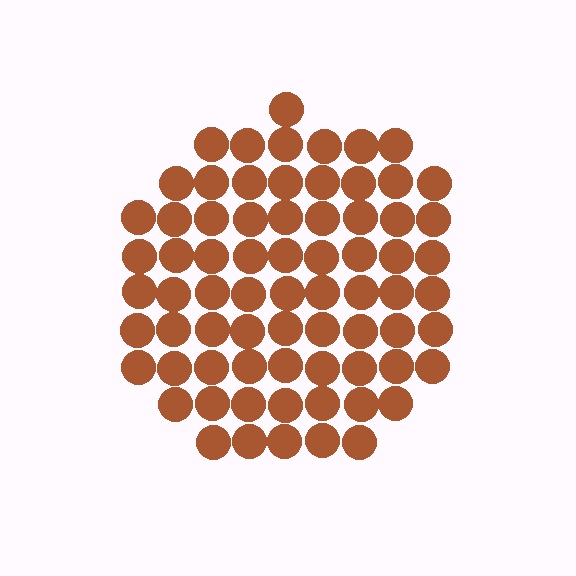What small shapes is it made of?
It is made of small circles.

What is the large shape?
The large shape is a circle.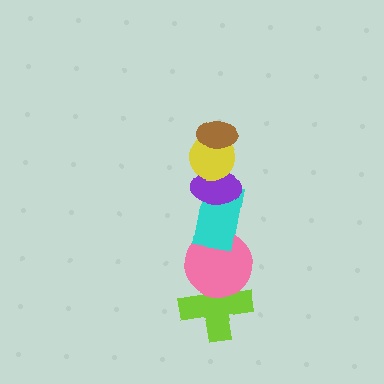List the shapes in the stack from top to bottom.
From top to bottom: the brown ellipse, the yellow circle, the purple ellipse, the cyan rectangle, the pink circle, the lime cross.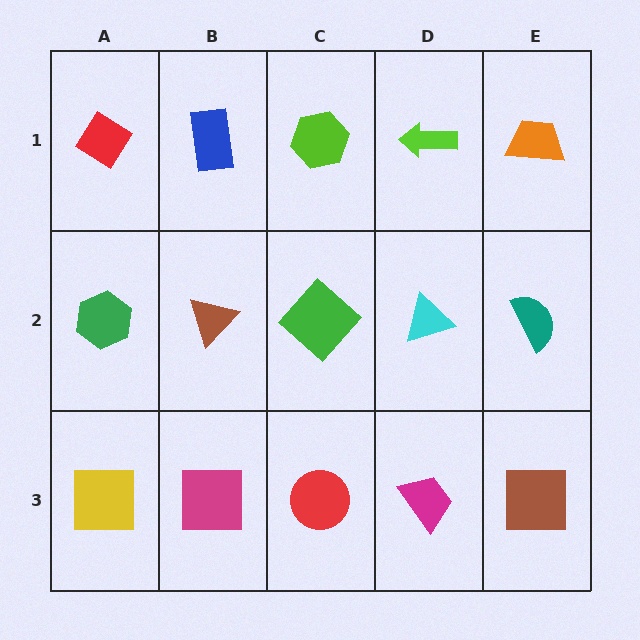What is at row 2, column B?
A brown triangle.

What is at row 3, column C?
A red circle.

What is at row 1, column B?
A blue rectangle.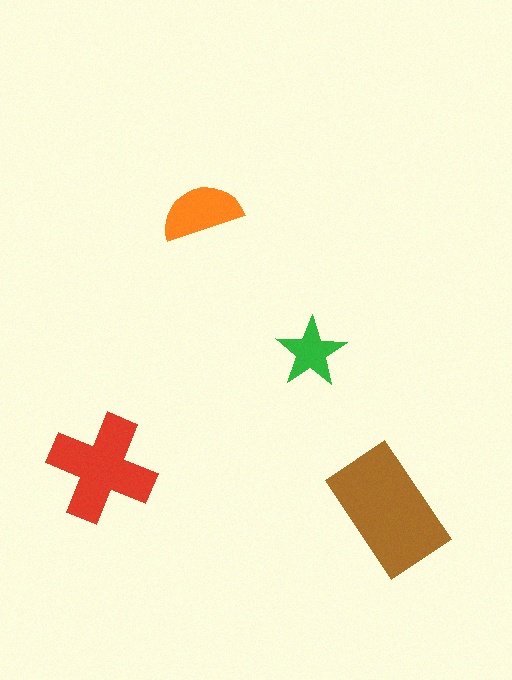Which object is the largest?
The brown rectangle.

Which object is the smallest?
The green star.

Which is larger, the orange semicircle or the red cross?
The red cross.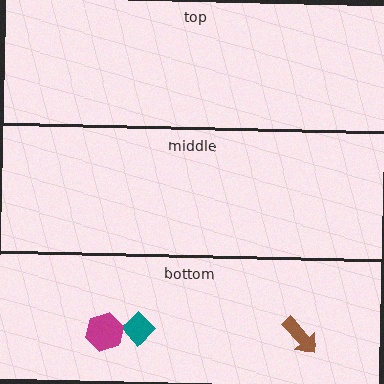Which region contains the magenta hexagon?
The bottom region.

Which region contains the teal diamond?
The bottom region.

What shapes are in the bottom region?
The teal diamond, the brown arrow, the magenta hexagon.